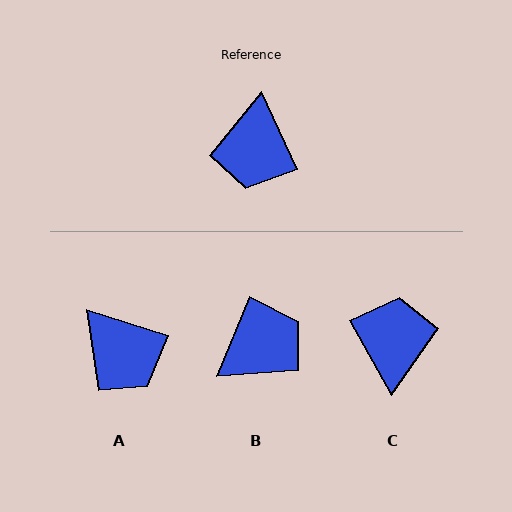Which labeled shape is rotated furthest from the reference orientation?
C, about 175 degrees away.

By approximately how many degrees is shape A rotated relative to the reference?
Approximately 47 degrees counter-clockwise.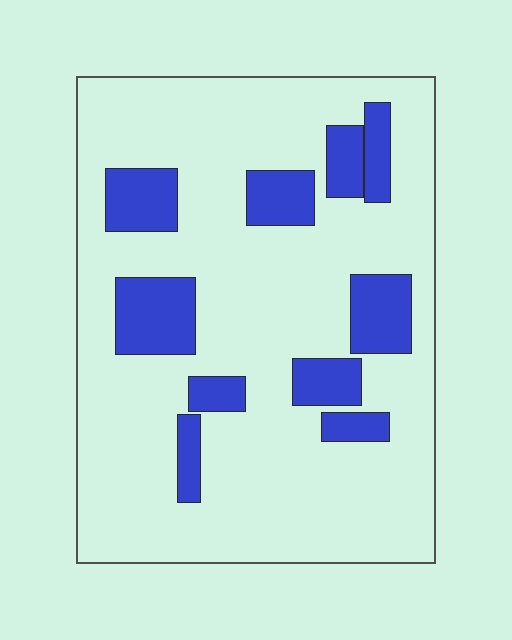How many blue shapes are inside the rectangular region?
10.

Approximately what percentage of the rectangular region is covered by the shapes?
Approximately 20%.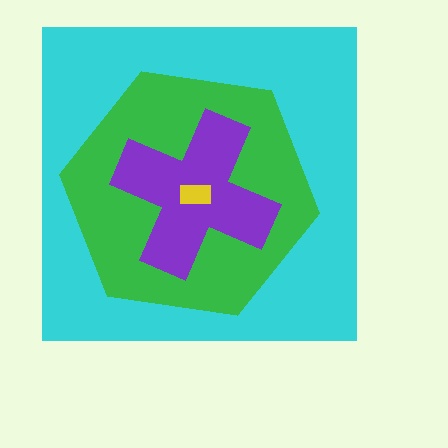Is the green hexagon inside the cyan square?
Yes.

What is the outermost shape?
The cyan square.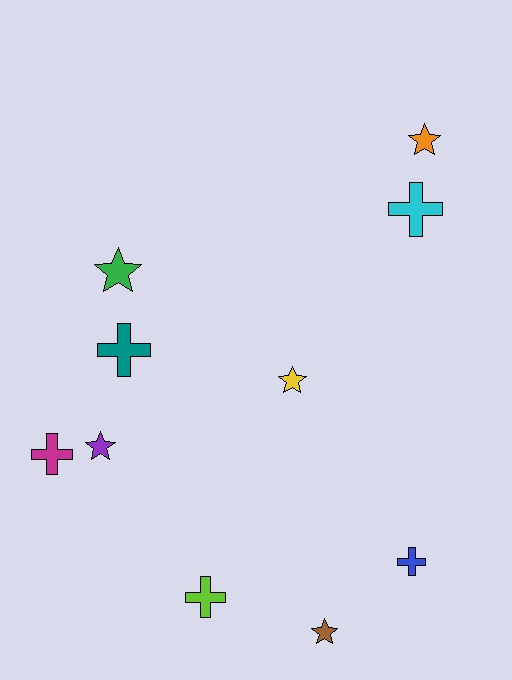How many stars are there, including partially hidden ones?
There are 5 stars.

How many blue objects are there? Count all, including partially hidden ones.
There is 1 blue object.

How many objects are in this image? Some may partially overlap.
There are 10 objects.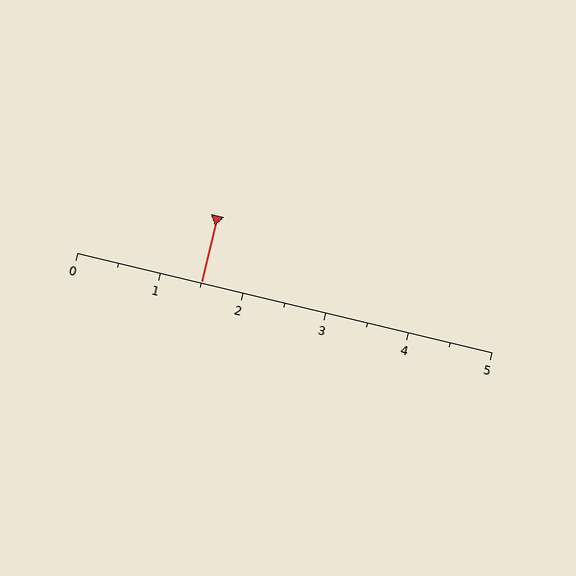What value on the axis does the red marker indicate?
The marker indicates approximately 1.5.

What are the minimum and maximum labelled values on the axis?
The axis runs from 0 to 5.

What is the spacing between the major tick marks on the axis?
The major ticks are spaced 1 apart.